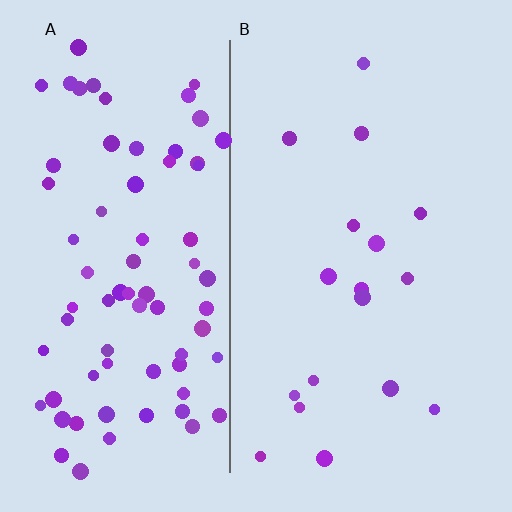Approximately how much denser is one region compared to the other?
Approximately 4.5× — region A over region B.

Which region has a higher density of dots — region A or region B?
A (the left).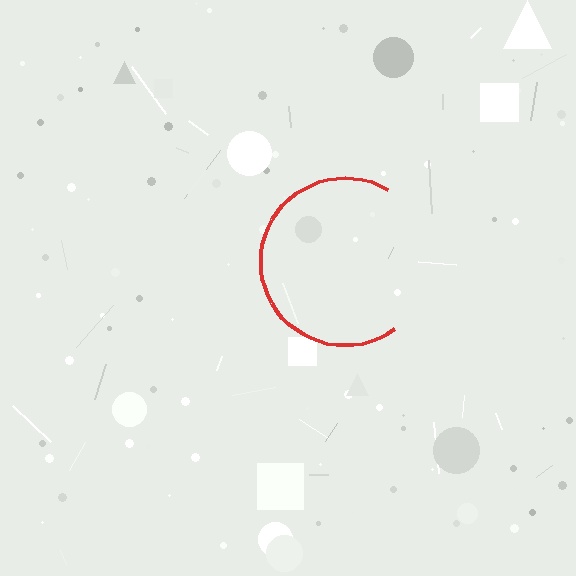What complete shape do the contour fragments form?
The contour fragments form a circle.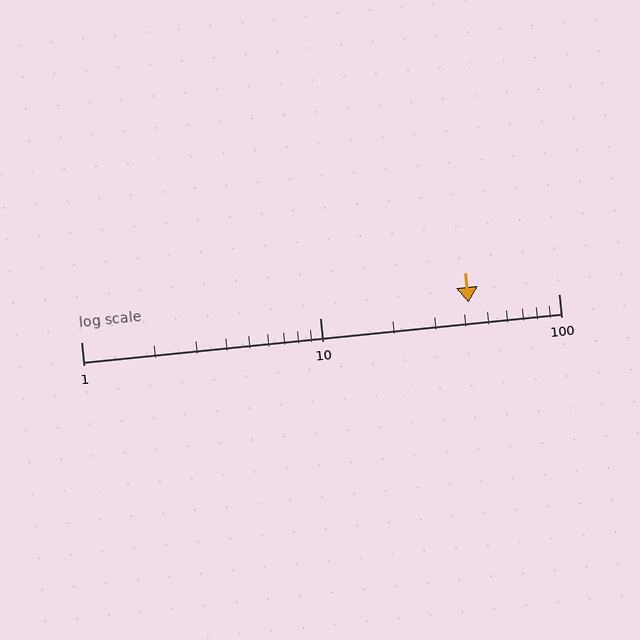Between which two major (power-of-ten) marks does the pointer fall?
The pointer is between 10 and 100.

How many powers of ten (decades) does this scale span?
The scale spans 2 decades, from 1 to 100.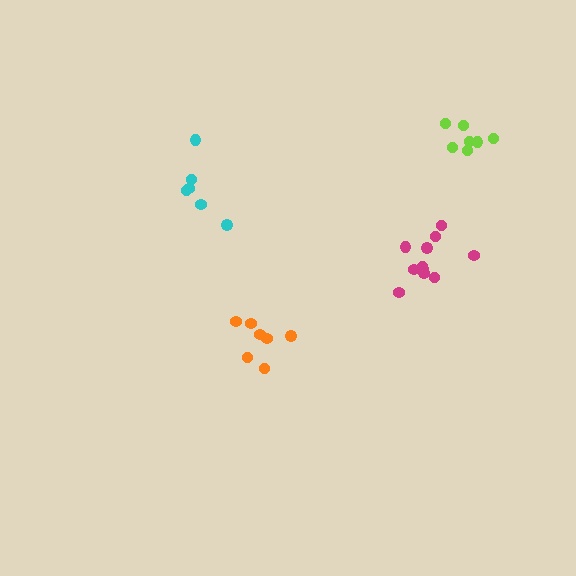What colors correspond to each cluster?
The clusters are colored: orange, magenta, lime, cyan.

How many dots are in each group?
Group 1: 7 dots, Group 2: 11 dots, Group 3: 7 dots, Group 4: 6 dots (31 total).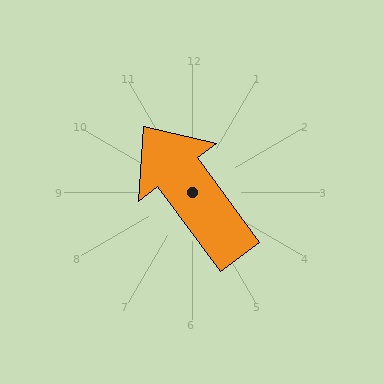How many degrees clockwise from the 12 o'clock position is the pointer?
Approximately 324 degrees.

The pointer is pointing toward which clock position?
Roughly 11 o'clock.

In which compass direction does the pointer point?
Northwest.